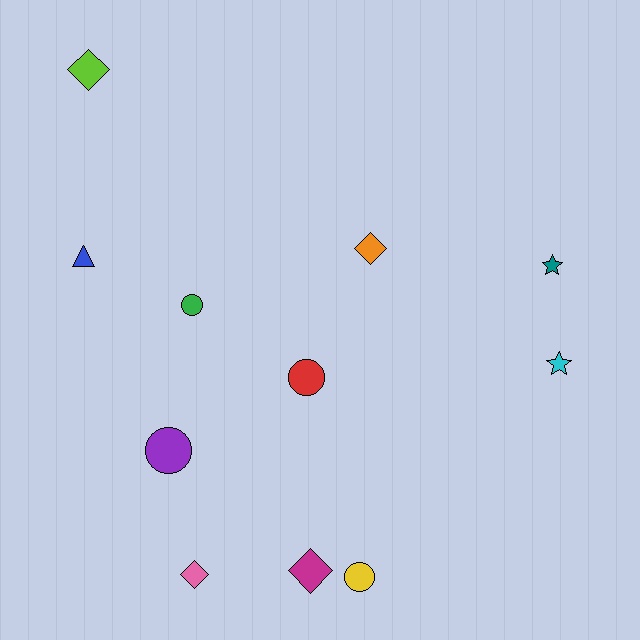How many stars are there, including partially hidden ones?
There are 2 stars.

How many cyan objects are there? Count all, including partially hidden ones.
There is 1 cyan object.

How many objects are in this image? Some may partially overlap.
There are 11 objects.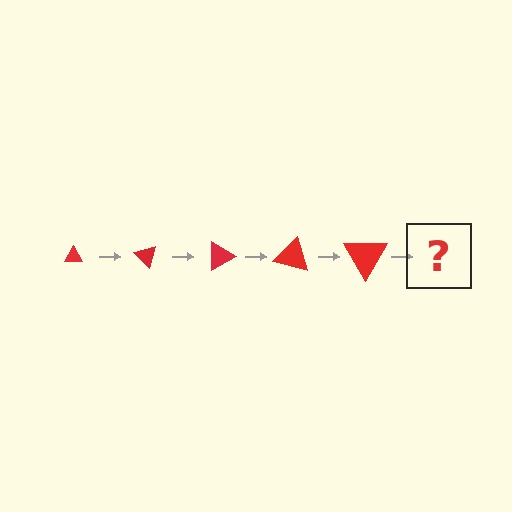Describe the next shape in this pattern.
It should be a triangle, larger than the previous one and rotated 225 degrees from the start.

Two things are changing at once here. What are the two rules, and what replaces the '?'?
The two rules are that the triangle grows larger each step and it rotates 45 degrees each step. The '?' should be a triangle, larger than the previous one and rotated 225 degrees from the start.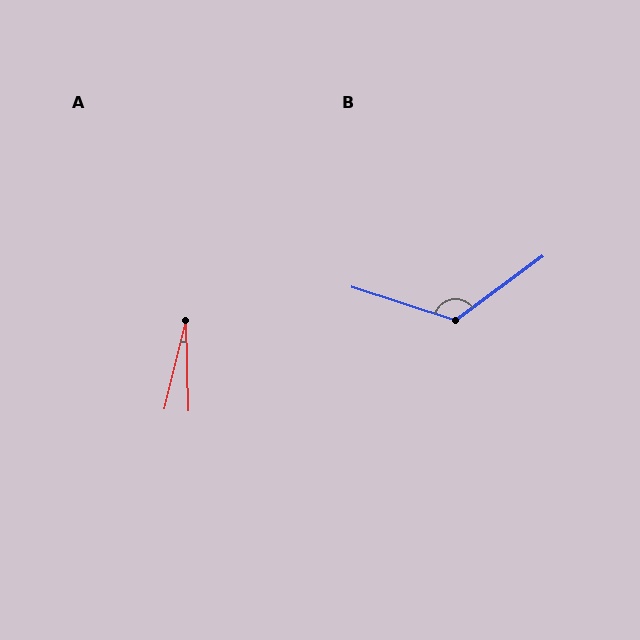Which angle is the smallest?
A, at approximately 15 degrees.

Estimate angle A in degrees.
Approximately 15 degrees.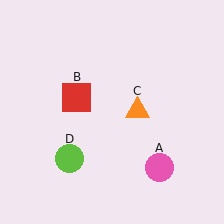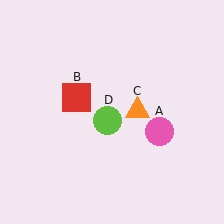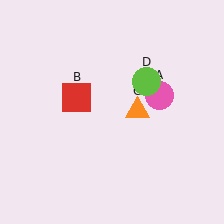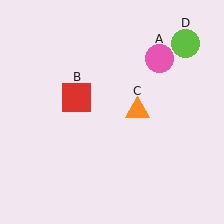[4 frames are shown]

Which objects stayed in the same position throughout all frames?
Red square (object B) and orange triangle (object C) remained stationary.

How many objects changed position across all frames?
2 objects changed position: pink circle (object A), lime circle (object D).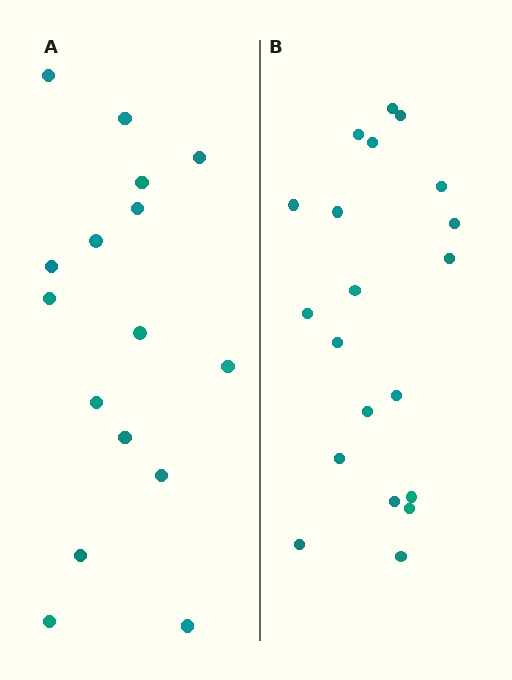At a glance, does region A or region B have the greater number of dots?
Region B (the right region) has more dots.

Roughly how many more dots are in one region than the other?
Region B has about 4 more dots than region A.